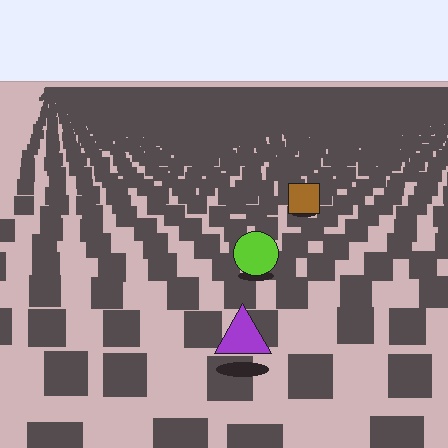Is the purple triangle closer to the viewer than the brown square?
Yes. The purple triangle is closer — you can tell from the texture gradient: the ground texture is coarser near it.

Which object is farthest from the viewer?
The brown square is farthest from the viewer. It appears smaller and the ground texture around it is denser.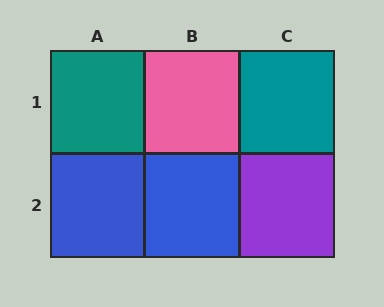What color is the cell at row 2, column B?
Blue.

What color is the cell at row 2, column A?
Blue.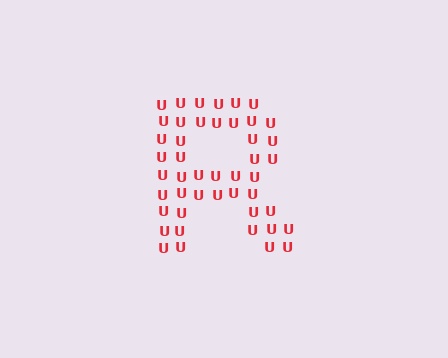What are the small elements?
The small elements are letter U's.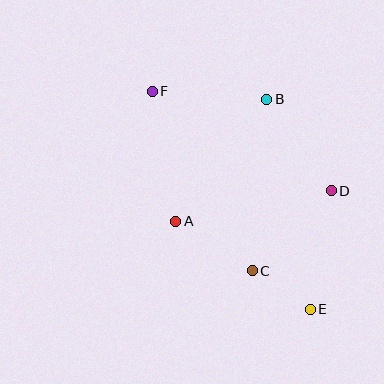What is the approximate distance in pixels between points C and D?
The distance between C and D is approximately 113 pixels.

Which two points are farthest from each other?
Points E and F are farthest from each other.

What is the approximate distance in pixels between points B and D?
The distance between B and D is approximately 112 pixels.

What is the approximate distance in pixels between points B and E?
The distance between B and E is approximately 214 pixels.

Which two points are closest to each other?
Points C and E are closest to each other.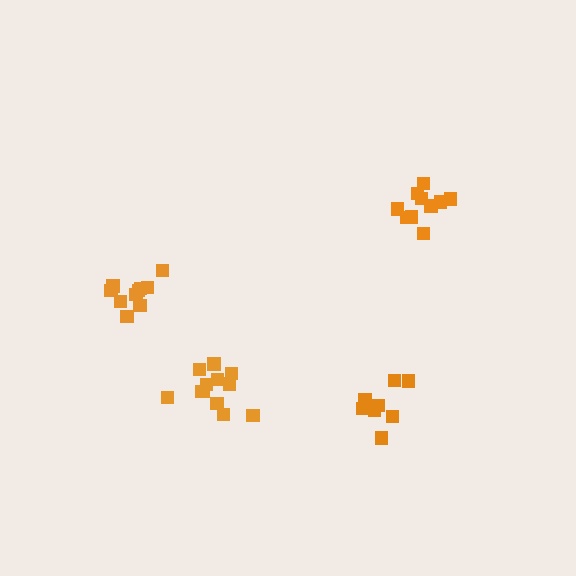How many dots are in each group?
Group 1: 12 dots, Group 2: 10 dots, Group 3: 9 dots, Group 4: 11 dots (42 total).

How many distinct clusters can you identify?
There are 4 distinct clusters.